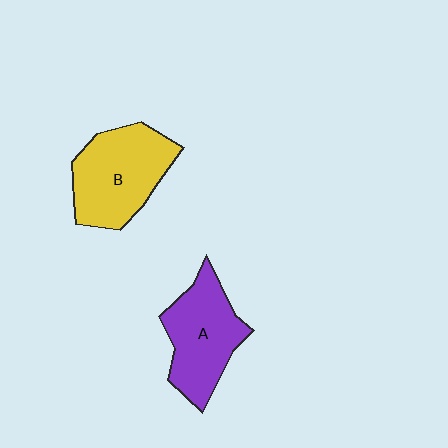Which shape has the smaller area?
Shape A (purple).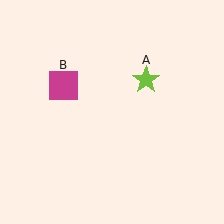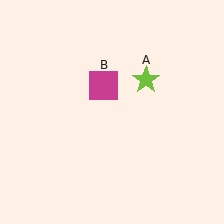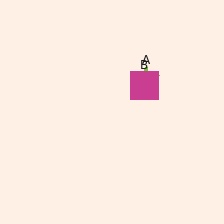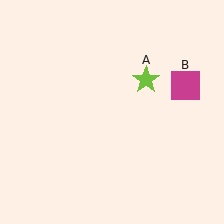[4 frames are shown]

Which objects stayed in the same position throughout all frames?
Lime star (object A) remained stationary.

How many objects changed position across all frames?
1 object changed position: magenta square (object B).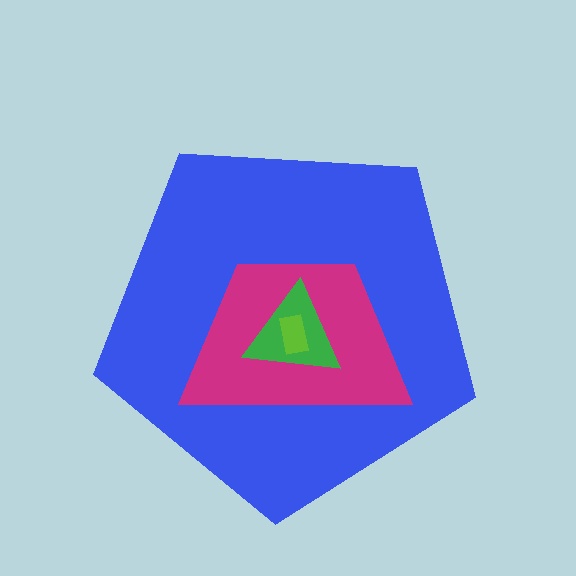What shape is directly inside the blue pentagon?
The magenta trapezoid.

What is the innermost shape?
The lime rectangle.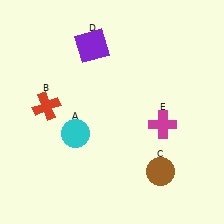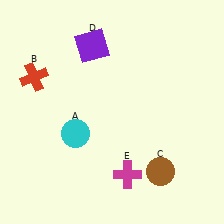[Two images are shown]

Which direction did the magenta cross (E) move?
The magenta cross (E) moved down.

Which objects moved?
The objects that moved are: the red cross (B), the magenta cross (E).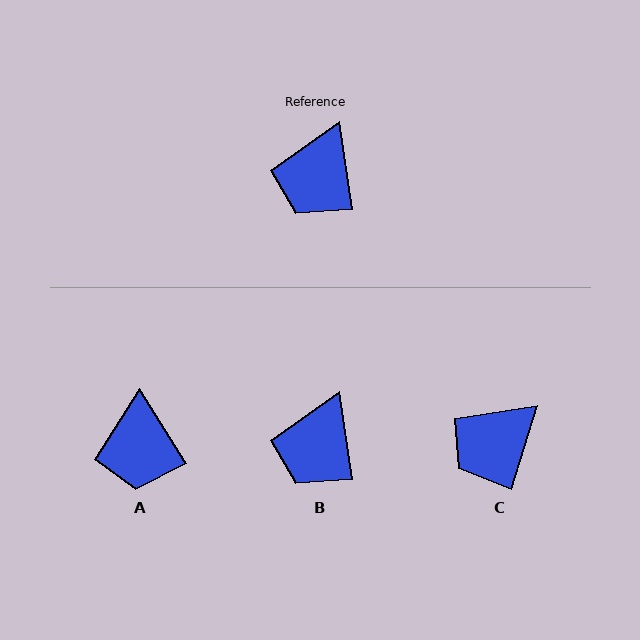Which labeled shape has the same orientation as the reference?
B.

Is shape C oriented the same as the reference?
No, it is off by about 26 degrees.